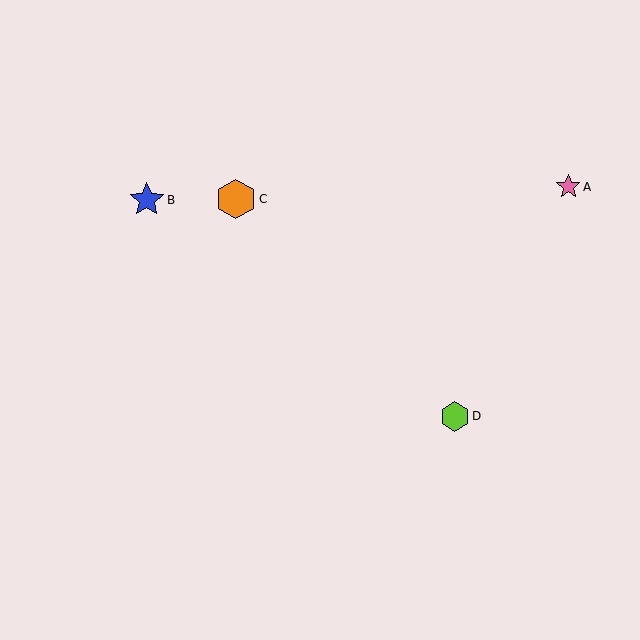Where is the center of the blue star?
The center of the blue star is at (147, 200).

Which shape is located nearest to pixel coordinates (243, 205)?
The orange hexagon (labeled C) at (236, 199) is nearest to that location.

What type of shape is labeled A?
Shape A is a pink star.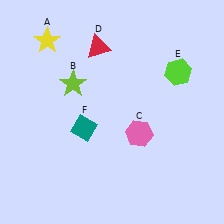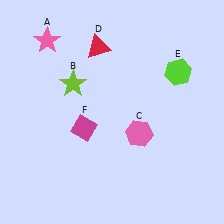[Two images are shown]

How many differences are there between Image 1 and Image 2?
There are 2 differences between the two images.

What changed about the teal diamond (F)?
In Image 1, F is teal. In Image 2, it changed to magenta.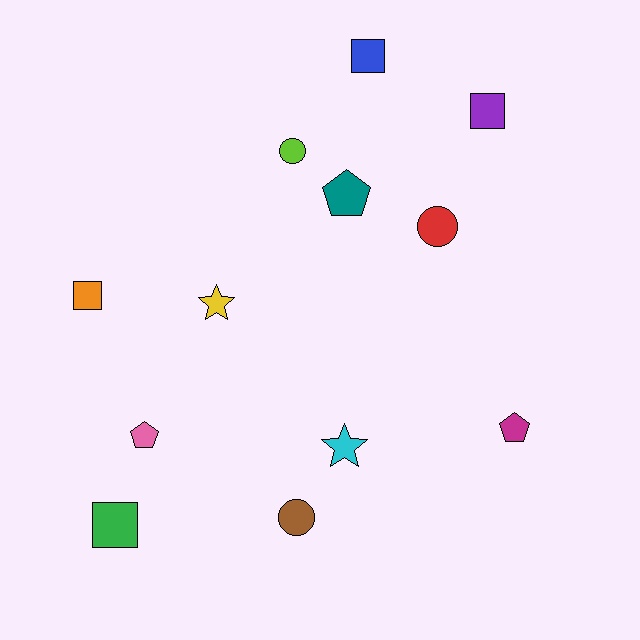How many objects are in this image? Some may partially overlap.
There are 12 objects.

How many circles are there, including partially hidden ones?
There are 3 circles.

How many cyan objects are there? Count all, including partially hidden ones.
There is 1 cyan object.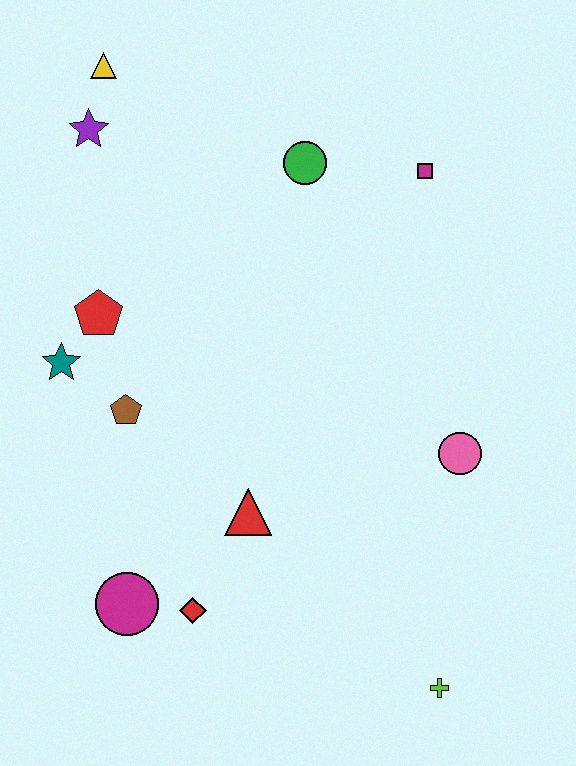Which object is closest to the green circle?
The magenta square is closest to the green circle.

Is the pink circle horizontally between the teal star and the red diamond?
No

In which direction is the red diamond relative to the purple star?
The red diamond is below the purple star.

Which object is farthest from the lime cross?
The yellow triangle is farthest from the lime cross.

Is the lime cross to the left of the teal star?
No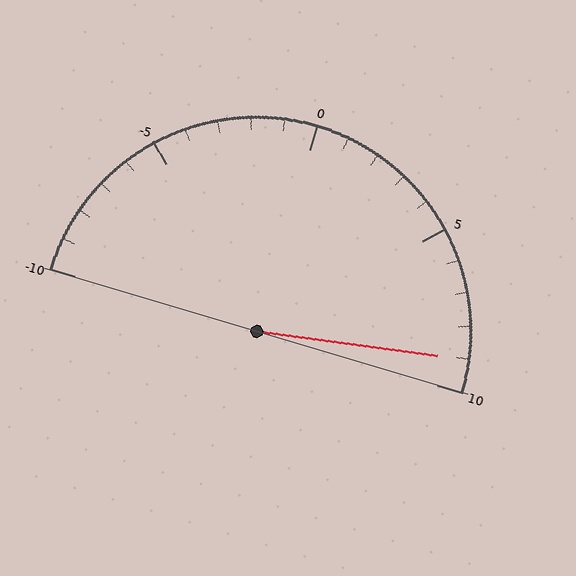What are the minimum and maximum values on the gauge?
The gauge ranges from -10 to 10.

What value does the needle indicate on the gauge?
The needle indicates approximately 9.